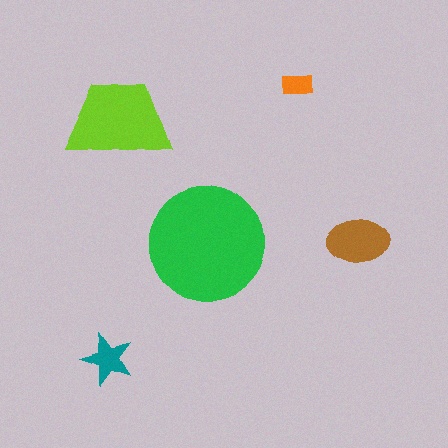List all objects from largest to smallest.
The green circle, the lime trapezoid, the brown ellipse, the teal star, the orange rectangle.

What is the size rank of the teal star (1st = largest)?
4th.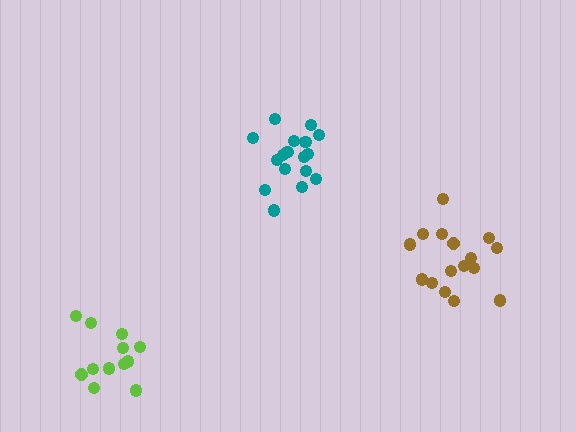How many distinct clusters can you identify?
There are 3 distinct clusters.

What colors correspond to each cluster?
The clusters are colored: lime, teal, brown.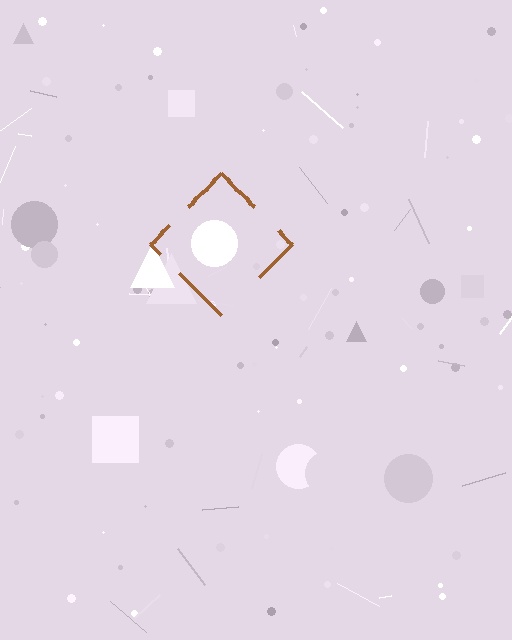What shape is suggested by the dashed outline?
The dashed outline suggests a diamond.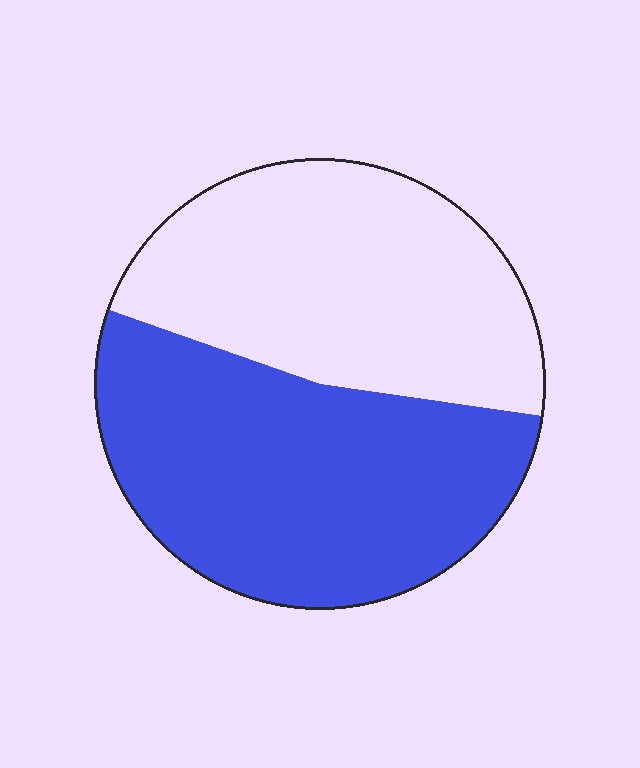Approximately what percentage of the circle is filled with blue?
Approximately 55%.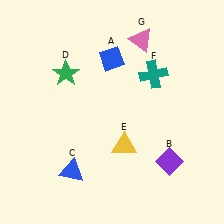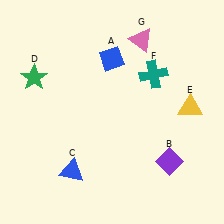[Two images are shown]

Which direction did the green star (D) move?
The green star (D) moved left.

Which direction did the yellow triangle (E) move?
The yellow triangle (E) moved right.